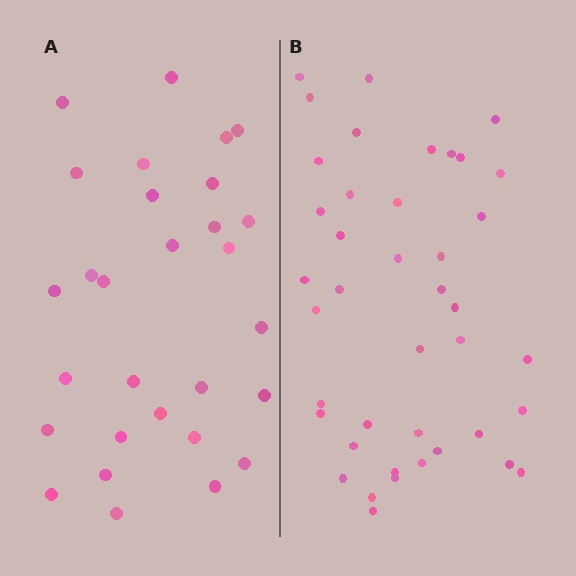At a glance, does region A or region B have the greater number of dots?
Region B (the right region) has more dots.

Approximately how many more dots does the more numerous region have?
Region B has roughly 12 or so more dots than region A.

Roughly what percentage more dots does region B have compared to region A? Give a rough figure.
About 40% more.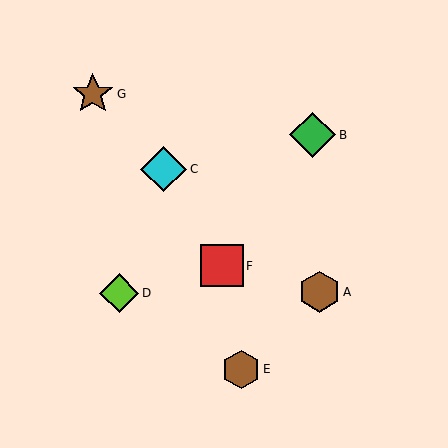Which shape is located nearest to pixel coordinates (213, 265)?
The red square (labeled F) at (222, 266) is nearest to that location.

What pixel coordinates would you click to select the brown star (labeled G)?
Click at (93, 94) to select the brown star G.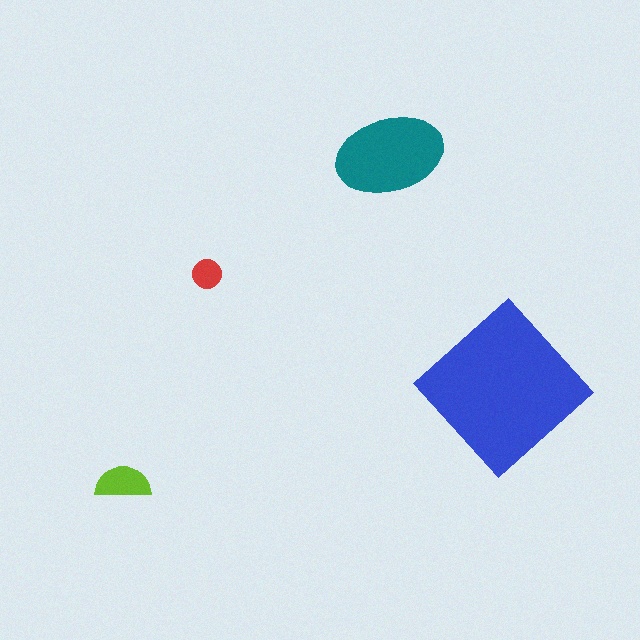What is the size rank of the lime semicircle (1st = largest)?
3rd.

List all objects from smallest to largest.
The red circle, the lime semicircle, the teal ellipse, the blue diamond.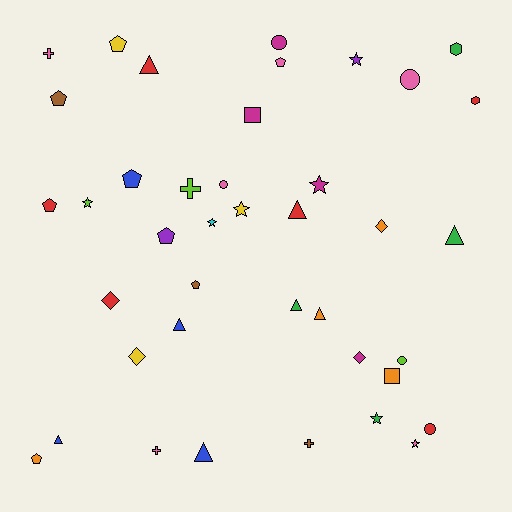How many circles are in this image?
There are 5 circles.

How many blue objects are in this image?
There are 4 blue objects.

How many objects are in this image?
There are 40 objects.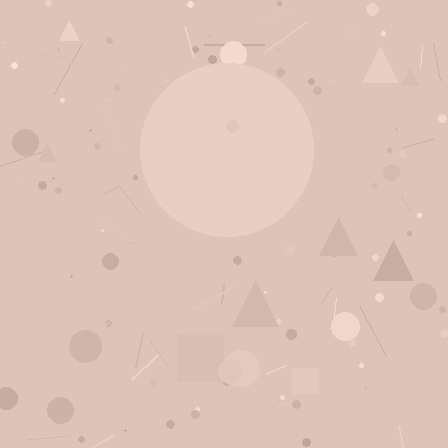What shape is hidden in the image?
A circle is hidden in the image.